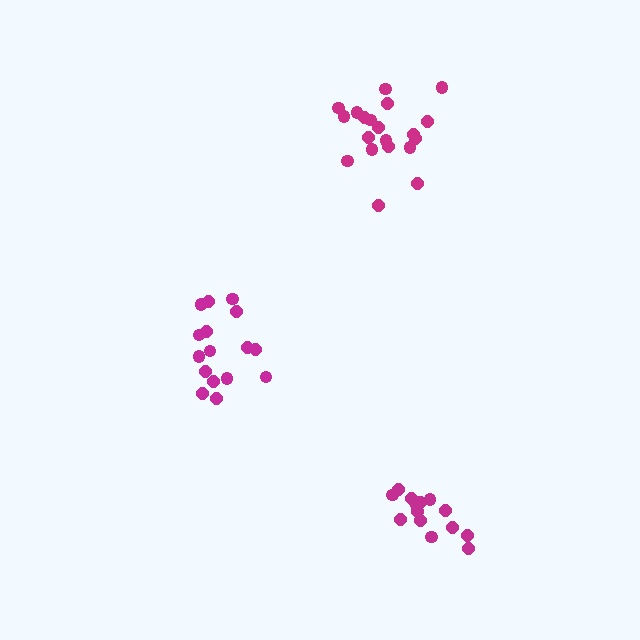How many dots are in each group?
Group 1: 14 dots, Group 2: 16 dots, Group 3: 20 dots (50 total).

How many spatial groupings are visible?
There are 3 spatial groupings.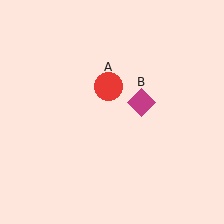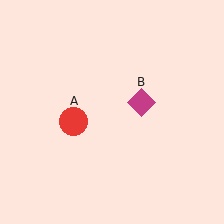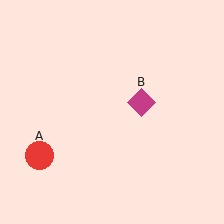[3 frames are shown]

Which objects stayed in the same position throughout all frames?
Magenta diamond (object B) remained stationary.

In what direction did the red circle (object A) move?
The red circle (object A) moved down and to the left.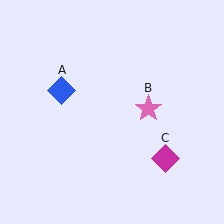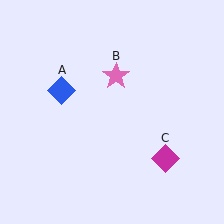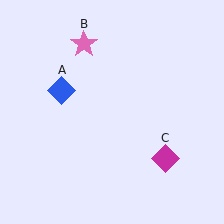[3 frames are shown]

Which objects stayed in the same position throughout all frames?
Blue diamond (object A) and magenta diamond (object C) remained stationary.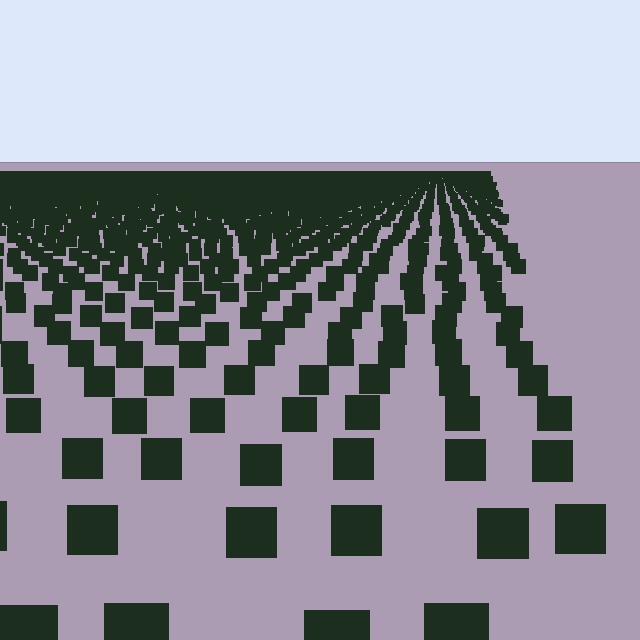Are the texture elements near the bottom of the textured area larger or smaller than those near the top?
Larger. Near the bottom, elements are closer to the viewer and appear at a bigger on-screen size.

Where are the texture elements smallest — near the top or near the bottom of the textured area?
Near the top.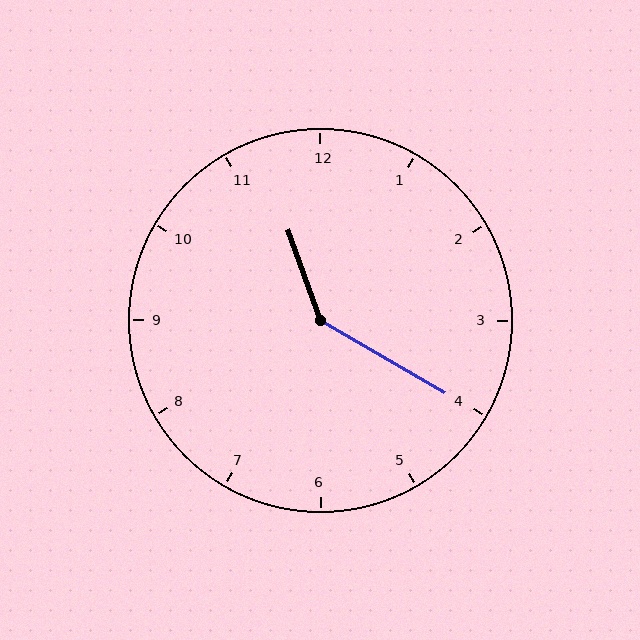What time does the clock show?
11:20.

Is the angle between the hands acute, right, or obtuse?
It is obtuse.